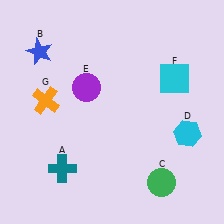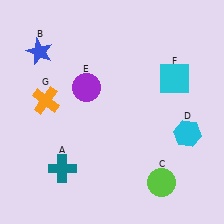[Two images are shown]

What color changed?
The circle (C) changed from green in Image 1 to lime in Image 2.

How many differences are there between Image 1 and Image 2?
There is 1 difference between the two images.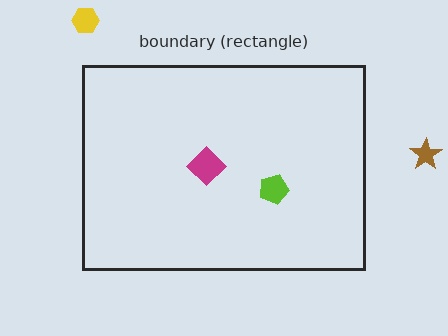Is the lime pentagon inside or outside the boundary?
Inside.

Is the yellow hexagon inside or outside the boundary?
Outside.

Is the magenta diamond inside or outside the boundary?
Inside.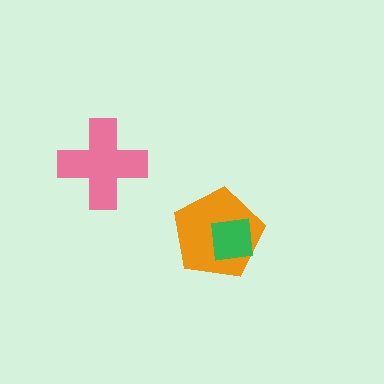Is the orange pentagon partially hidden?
Yes, it is partially covered by another shape.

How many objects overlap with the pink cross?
0 objects overlap with the pink cross.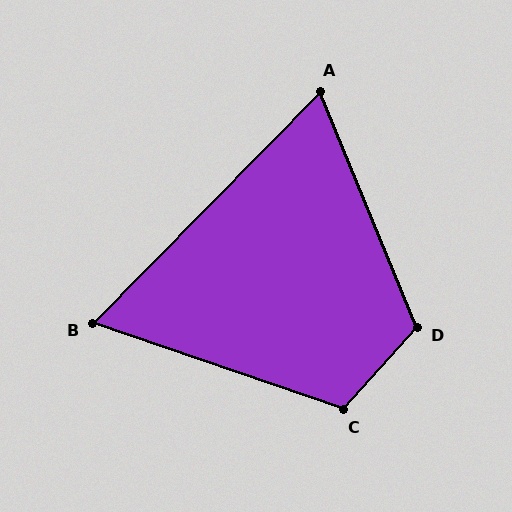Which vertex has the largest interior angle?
D, at approximately 116 degrees.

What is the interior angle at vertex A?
Approximately 67 degrees (acute).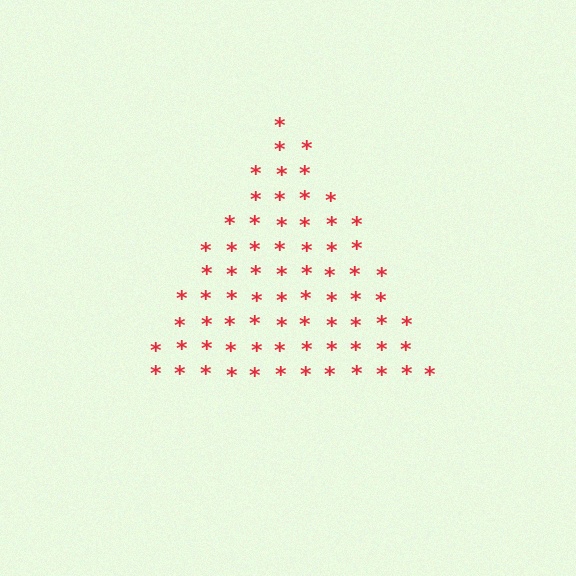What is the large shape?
The large shape is a triangle.